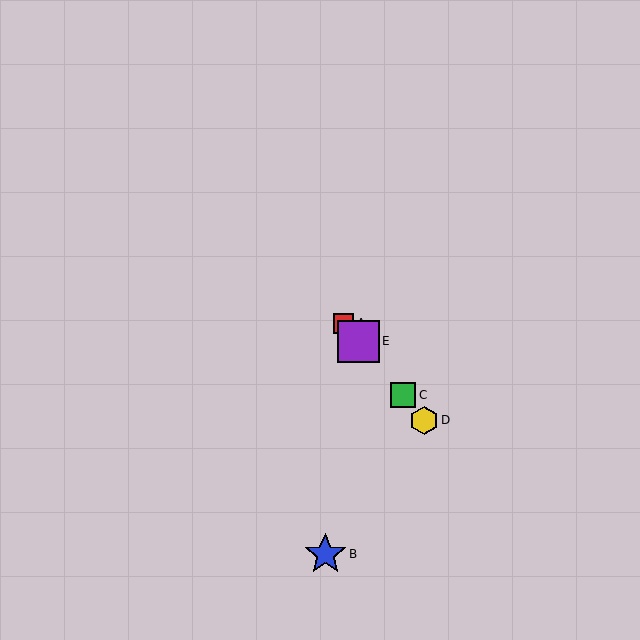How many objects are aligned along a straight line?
4 objects (A, C, D, E) are aligned along a straight line.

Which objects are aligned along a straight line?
Objects A, C, D, E are aligned along a straight line.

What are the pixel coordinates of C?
Object C is at (403, 395).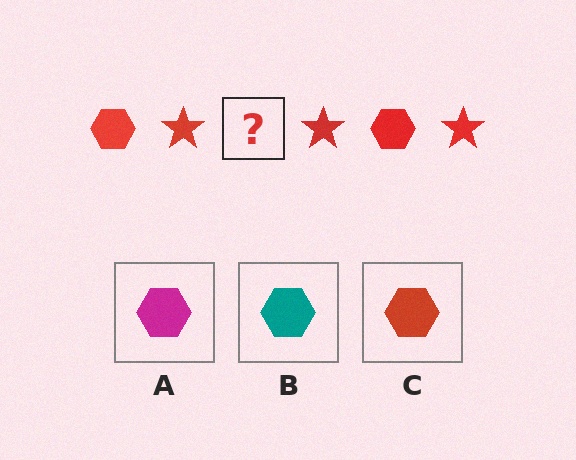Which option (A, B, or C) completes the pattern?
C.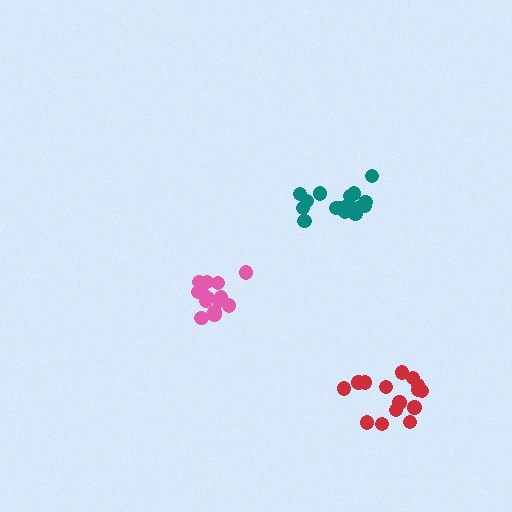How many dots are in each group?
Group 1: 15 dots, Group 2: 14 dots, Group 3: 16 dots (45 total).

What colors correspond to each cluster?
The clusters are colored: red, pink, teal.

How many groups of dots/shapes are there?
There are 3 groups.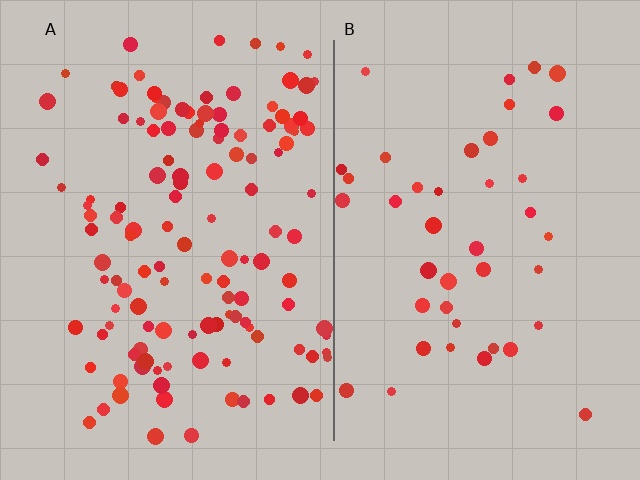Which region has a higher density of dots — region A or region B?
A (the left).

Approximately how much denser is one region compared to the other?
Approximately 3.1× — region A over region B.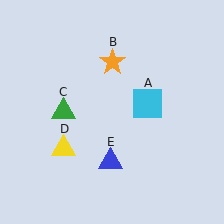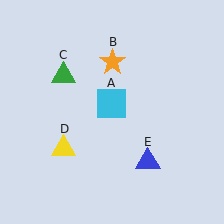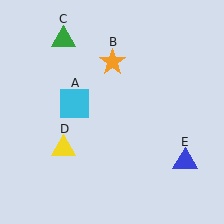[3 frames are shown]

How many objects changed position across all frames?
3 objects changed position: cyan square (object A), green triangle (object C), blue triangle (object E).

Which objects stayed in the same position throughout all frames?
Orange star (object B) and yellow triangle (object D) remained stationary.